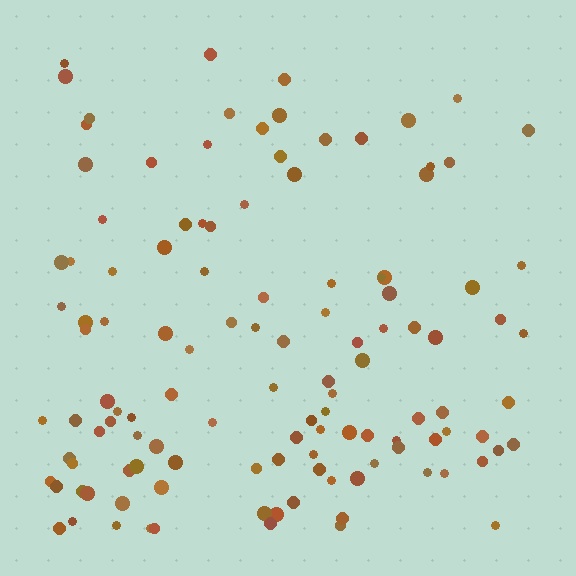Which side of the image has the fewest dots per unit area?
The top.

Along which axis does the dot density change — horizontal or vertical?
Vertical.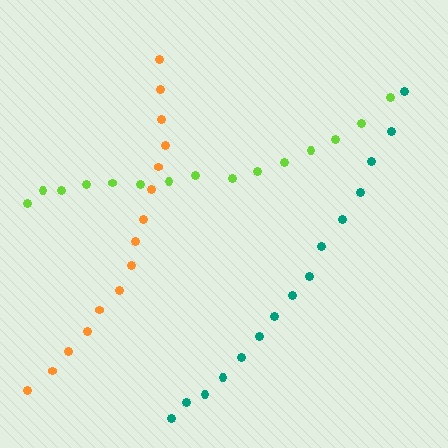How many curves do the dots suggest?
There are 3 distinct paths.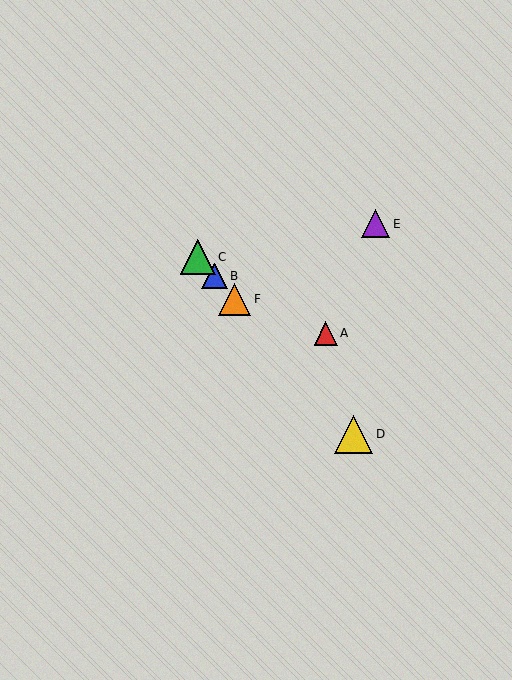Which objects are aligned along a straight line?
Objects B, C, D, F are aligned along a straight line.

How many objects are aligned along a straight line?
4 objects (B, C, D, F) are aligned along a straight line.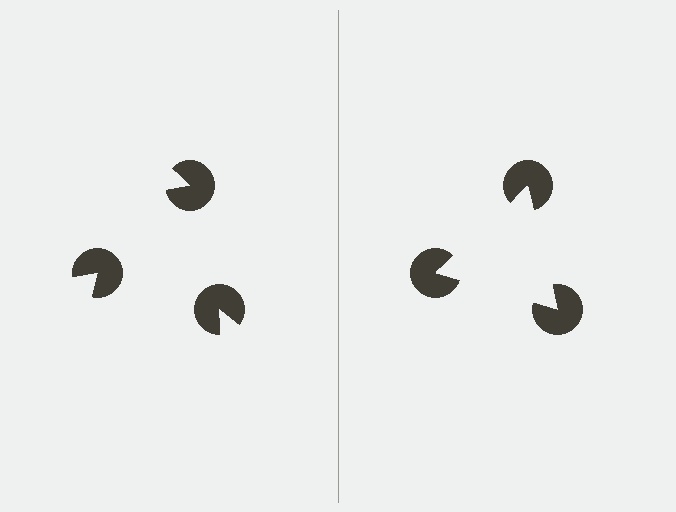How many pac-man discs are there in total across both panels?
6 — 3 on each side.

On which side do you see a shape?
An illusory triangle appears on the right side. On the left side the wedge cuts are rotated, so no coherent shape forms.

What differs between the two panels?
The pac-man discs are positioned identically on both sides; only the wedge orientations differ. On the right they align to a triangle; on the left they are misaligned.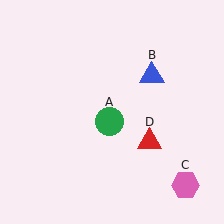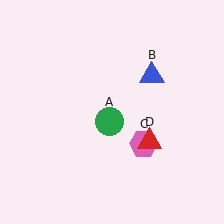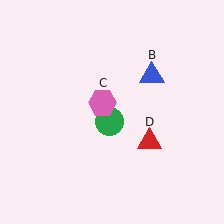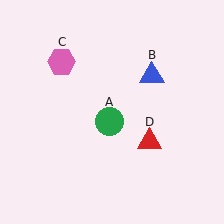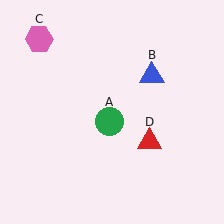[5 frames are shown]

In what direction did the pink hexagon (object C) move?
The pink hexagon (object C) moved up and to the left.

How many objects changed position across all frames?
1 object changed position: pink hexagon (object C).